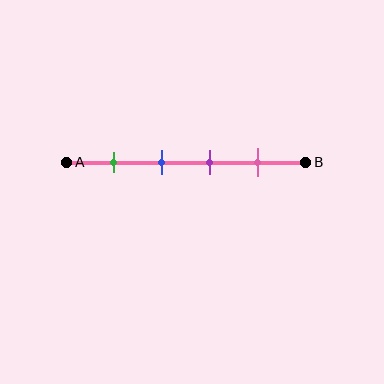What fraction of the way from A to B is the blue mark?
The blue mark is approximately 40% (0.4) of the way from A to B.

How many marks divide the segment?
There are 4 marks dividing the segment.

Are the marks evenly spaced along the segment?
Yes, the marks are approximately evenly spaced.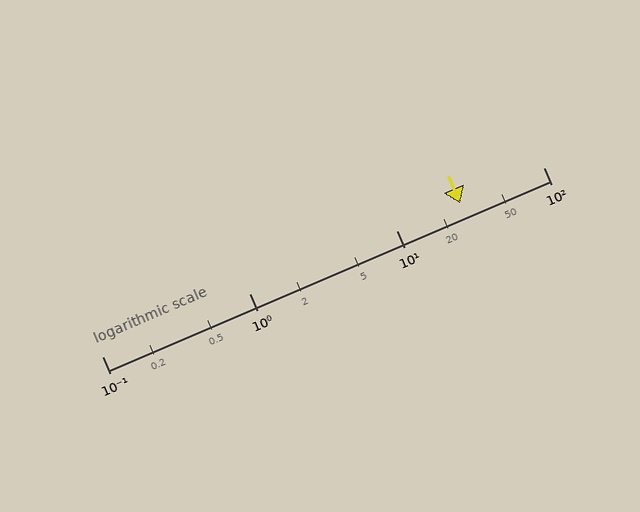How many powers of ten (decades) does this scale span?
The scale spans 3 decades, from 0.1 to 100.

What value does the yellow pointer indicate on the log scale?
The pointer indicates approximately 27.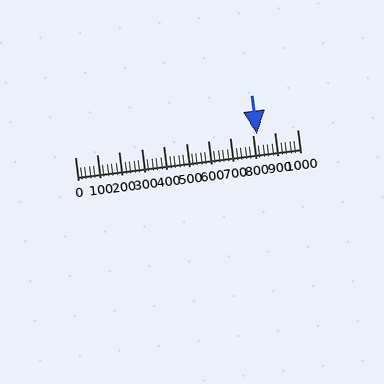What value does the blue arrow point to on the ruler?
The blue arrow points to approximately 818.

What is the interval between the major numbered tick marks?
The major tick marks are spaced 100 units apart.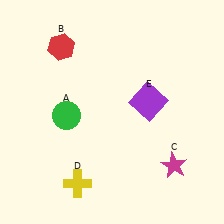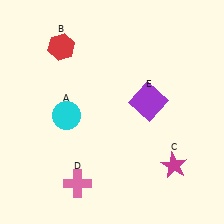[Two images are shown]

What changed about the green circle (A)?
In Image 1, A is green. In Image 2, it changed to cyan.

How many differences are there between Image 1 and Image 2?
There are 2 differences between the two images.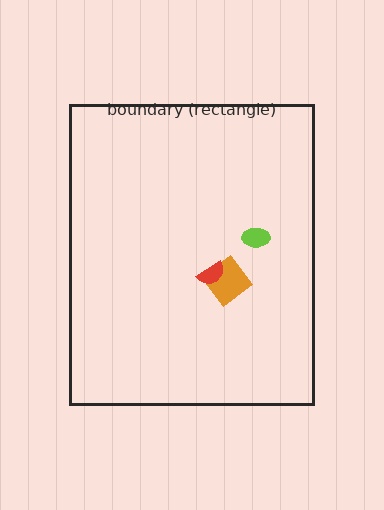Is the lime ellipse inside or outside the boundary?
Inside.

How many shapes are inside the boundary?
3 inside, 0 outside.